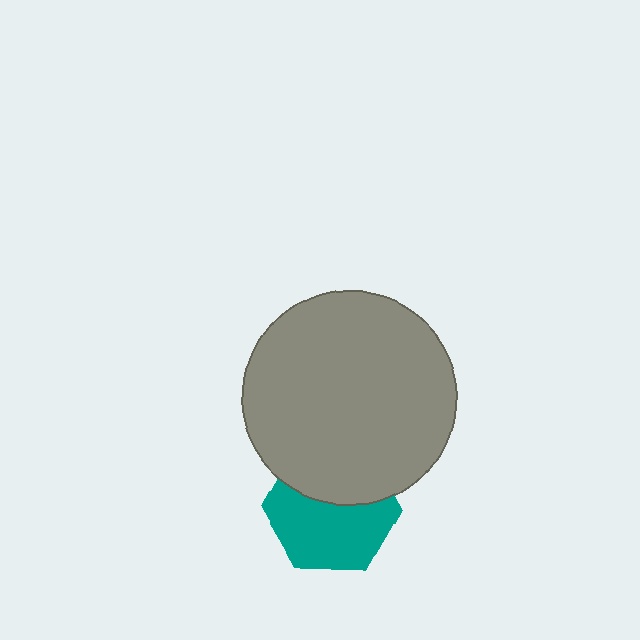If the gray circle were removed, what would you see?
You would see the complete teal hexagon.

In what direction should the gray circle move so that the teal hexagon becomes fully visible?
The gray circle should move up. That is the shortest direction to clear the overlap and leave the teal hexagon fully visible.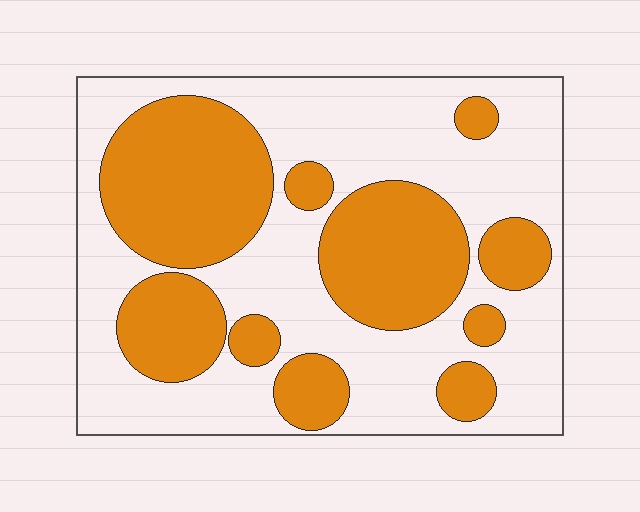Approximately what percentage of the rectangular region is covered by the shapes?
Approximately 40%.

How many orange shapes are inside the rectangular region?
10.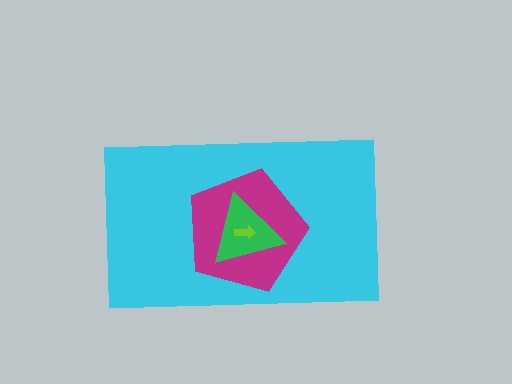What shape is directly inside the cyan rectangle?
The magenta pentagon.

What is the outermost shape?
The cyan rectangle.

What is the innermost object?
The lime arrow.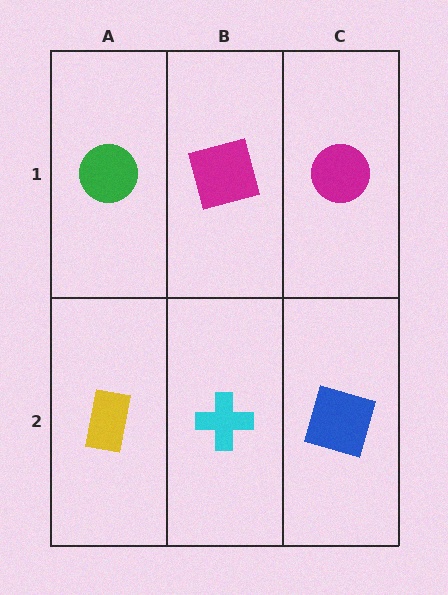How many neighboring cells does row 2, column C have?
2.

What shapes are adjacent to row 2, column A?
A green circle (row 1, column A), a cyan cross (row 2, column B).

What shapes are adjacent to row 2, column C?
A magenta circle (row 1, column C), a cyan cross (row 2, column B).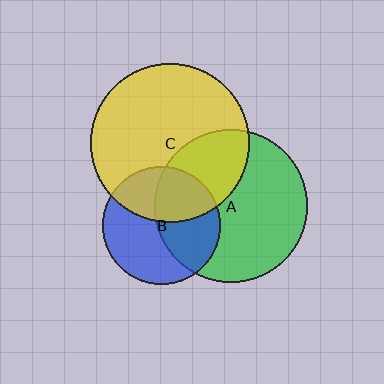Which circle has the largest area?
Circle C (yellow).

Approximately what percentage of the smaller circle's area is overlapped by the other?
Approximately 40%.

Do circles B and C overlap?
Yes.